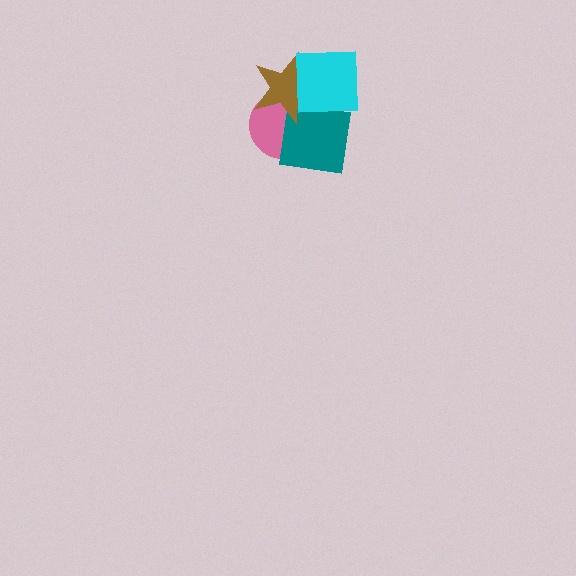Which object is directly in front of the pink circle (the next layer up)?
The teal square is directly in front of the pink circle.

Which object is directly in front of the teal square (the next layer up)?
The brown star is directly in front of the teal square.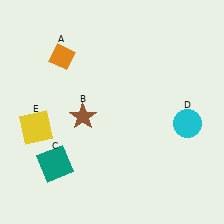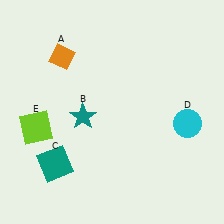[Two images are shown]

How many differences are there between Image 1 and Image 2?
There are 2 differences between the two images.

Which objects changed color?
B changed from brown to teal. E changed from yellow to lime.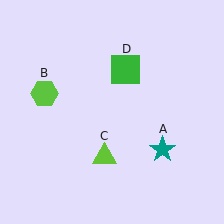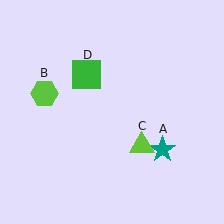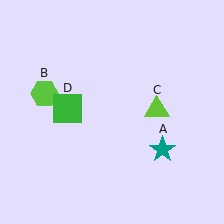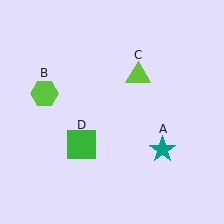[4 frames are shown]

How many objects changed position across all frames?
2 objects changed position: lime triangle (object C), green square (object D).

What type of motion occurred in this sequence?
The lime triangle (object C), green square (object D) rotated counterclockwise around the center of the scene.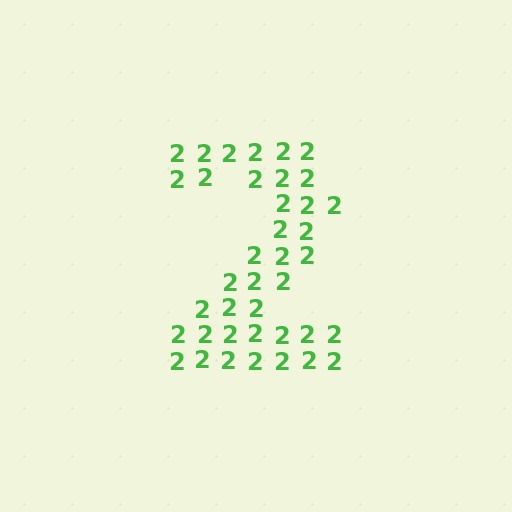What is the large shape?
The large shape is the digit 2.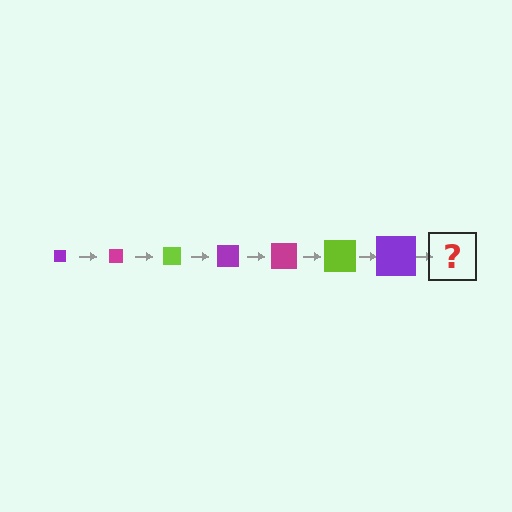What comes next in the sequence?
The next element should be a magenta square, larger than the previous one.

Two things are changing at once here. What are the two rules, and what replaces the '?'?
The two rules are that the square grows larger each step and the color cycles through purple, magenta, and lime. The '?' should be a magenta square, larger than the previous one.